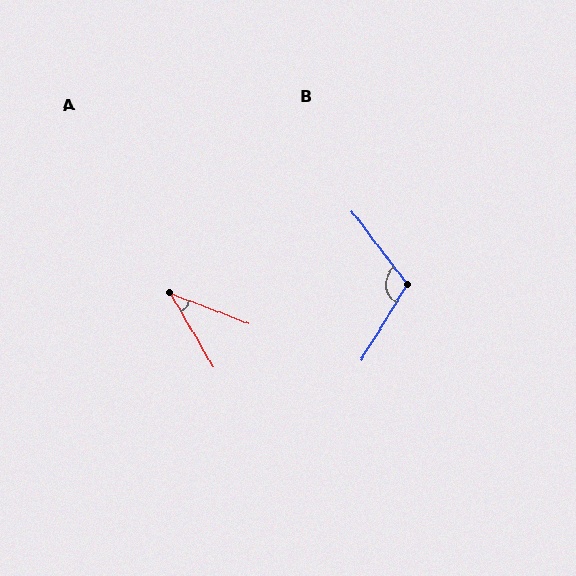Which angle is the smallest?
A, at approximately 39 degrees.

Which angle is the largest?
B, at approximately 112 degrees.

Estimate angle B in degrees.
Approximately 112 degrees.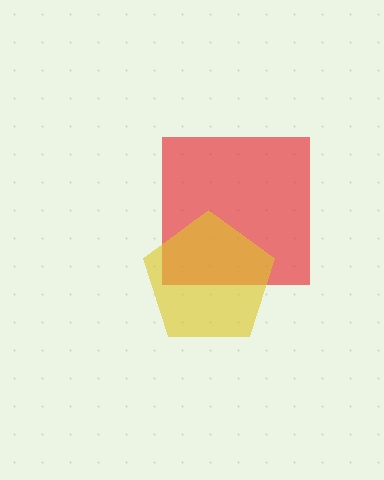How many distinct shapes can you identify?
There are 2 distinct shapes: a red square, a yellow pentagon.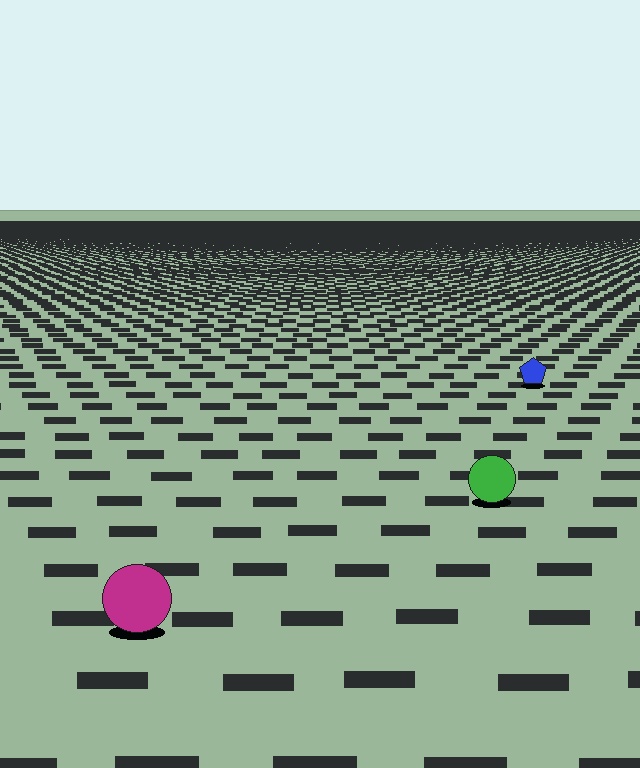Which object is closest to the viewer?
The magenta circle is closest. The texture marks near it are larger and more spread out.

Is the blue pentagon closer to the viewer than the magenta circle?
No. The magenta circle is closer — you can tell from the texture gradient: the ground texture is coarser near it.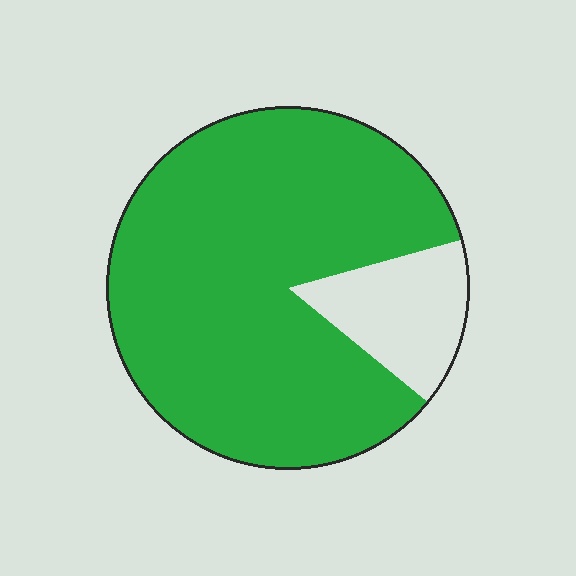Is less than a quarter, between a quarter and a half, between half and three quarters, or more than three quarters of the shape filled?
More than three quarters.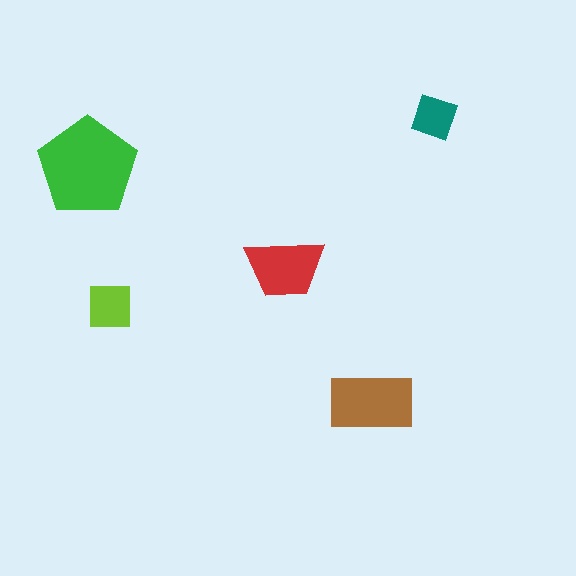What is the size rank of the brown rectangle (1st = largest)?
2nd.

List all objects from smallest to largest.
The teal diamond, the lime square, the red trapezoid, the brown rectangle, the green pentagon.